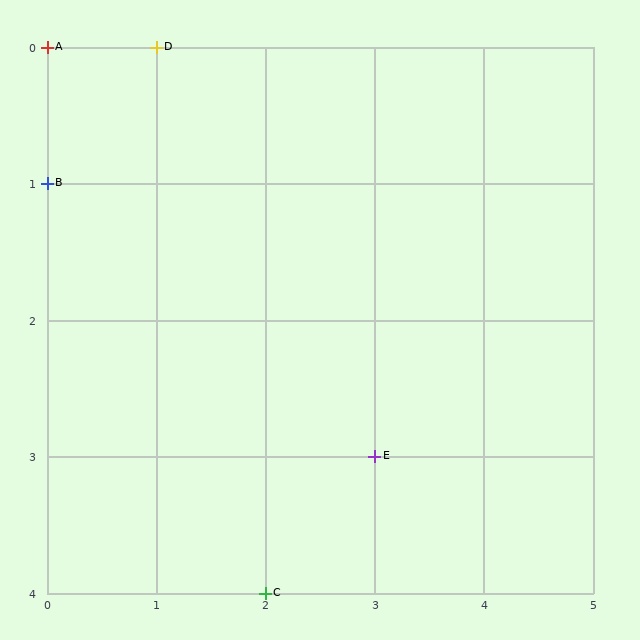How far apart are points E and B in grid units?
Points E and B are 3 columns and 2 rows apart (about 3.6 grid units diagonally).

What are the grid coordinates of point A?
Point A is at grid coordinates (0, 0).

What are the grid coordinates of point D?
Point D is at grid coordinates (1, 0).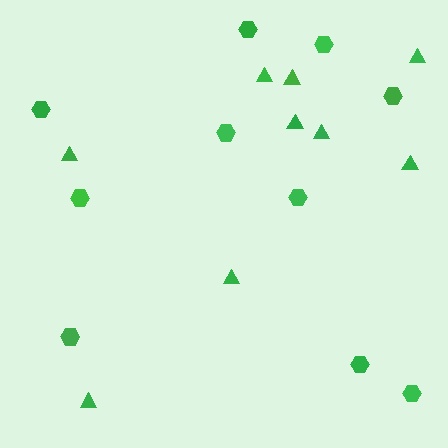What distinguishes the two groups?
There are 2 groups: one group of triangles (9) and one group of hexagons (10).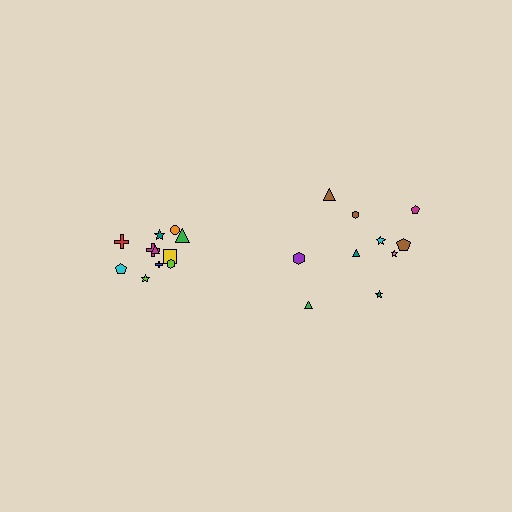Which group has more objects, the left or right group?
The left group.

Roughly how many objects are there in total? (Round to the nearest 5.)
Roughly 20 objects in total.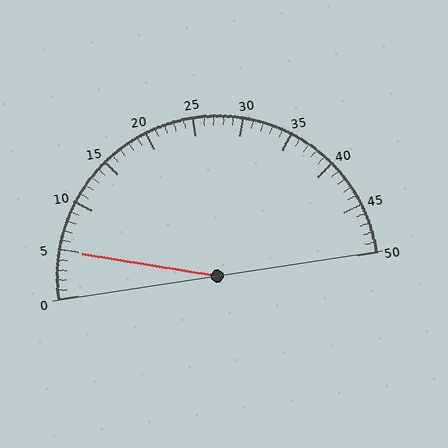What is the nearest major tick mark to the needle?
The nearest major tick mark is 5.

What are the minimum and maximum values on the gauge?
The gauge ranges from 0 to 50.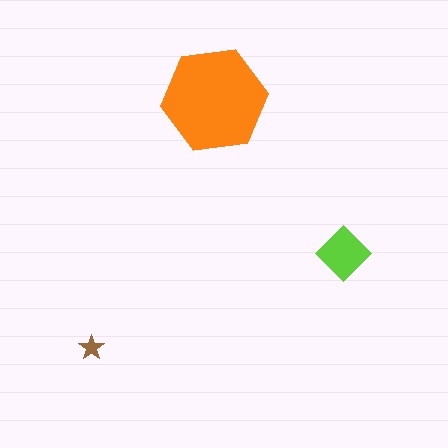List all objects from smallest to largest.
The brown star, the lime diamond, the orange hexagon.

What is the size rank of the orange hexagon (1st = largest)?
1st.